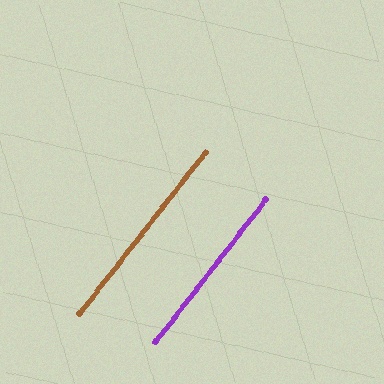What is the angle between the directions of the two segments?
Approximately 0 degrees.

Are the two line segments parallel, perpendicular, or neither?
Parallel — their directions differ by only 0.2°.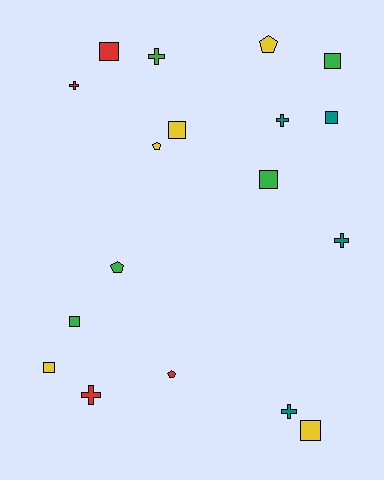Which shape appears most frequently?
Square, with 8 objects.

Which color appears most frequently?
Green, with 5 objects.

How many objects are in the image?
There are 18 objects.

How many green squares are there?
There are 3 green squares.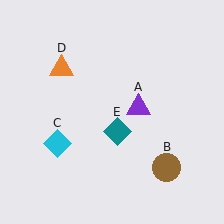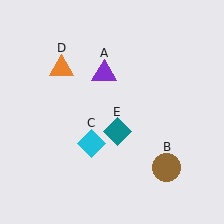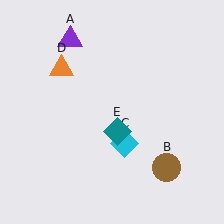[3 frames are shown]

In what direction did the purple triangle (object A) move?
The purple triangle (object A) moved up and to the left.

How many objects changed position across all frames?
2 objects changed position: purple triangle (object A), cyan diamond (object C).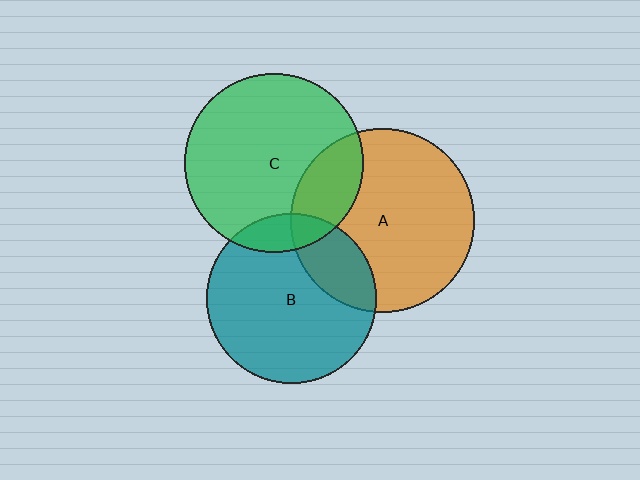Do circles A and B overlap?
Yes.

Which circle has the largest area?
Circle A (orange).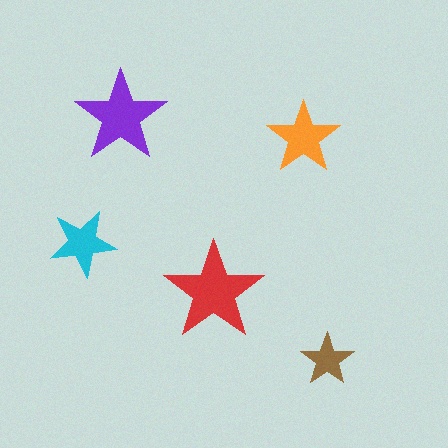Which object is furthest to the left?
The cyan star is leftmost.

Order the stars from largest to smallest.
the red one, the purple one, the orange one, the cyan one, the brown one.